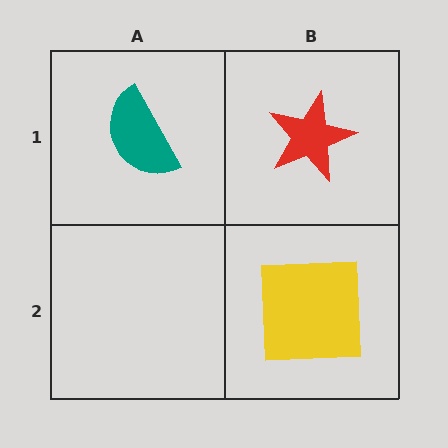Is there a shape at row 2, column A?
No, that cell is empty.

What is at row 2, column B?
A yellow square.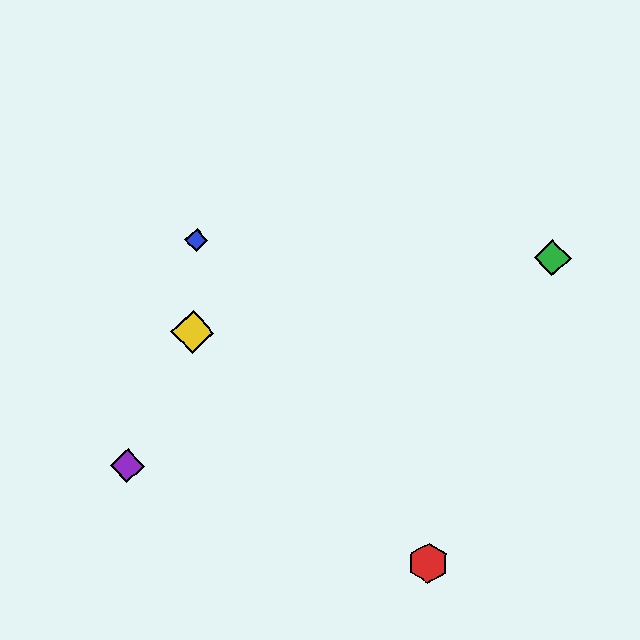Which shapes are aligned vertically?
The blue diamond, the yellow diamond are aligned vertically.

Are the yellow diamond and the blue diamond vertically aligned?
Yes, both are at x≈192.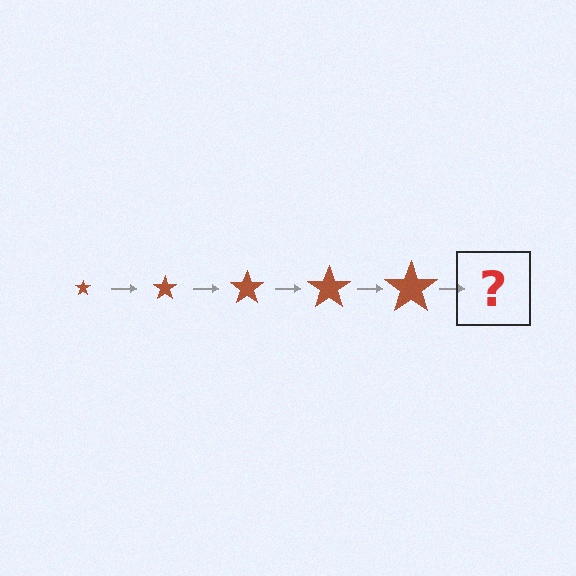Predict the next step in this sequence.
The next step is a brown star, larger than the previous one.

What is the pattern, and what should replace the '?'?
The pattern is that the star gets progressively larger each step. The '?' should be a brown star, larger than the previous one.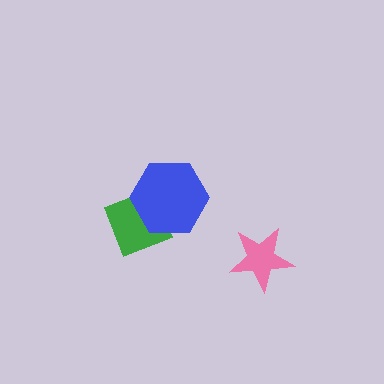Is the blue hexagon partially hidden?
No, no other shape covers it.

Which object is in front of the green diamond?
The blue hexagon is in front of the green diamond.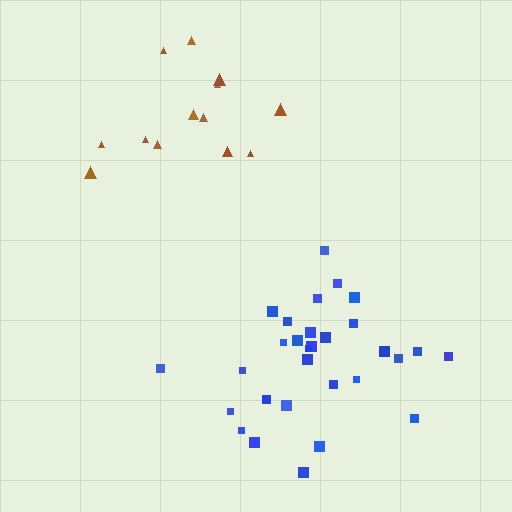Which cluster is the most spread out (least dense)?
Brown.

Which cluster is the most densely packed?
Blue.